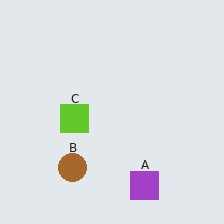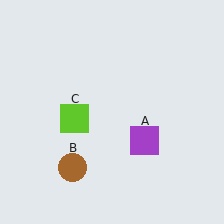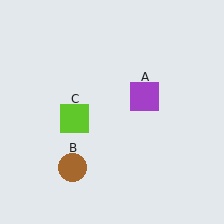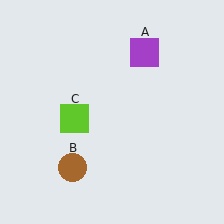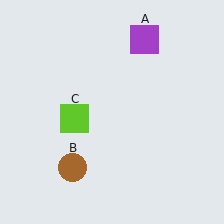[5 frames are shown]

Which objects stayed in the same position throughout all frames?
Brown circle (object B) and lime square (object C) remained stationary.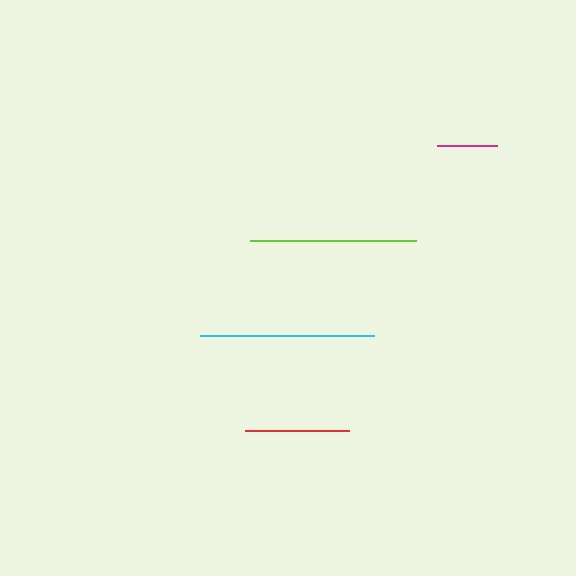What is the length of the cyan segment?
The cyan segment is approximately 174 pixels long.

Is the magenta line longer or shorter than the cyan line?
The cyan line is longer than the magenta line.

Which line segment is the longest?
The cyan line is the longest at approximately 174 pixels.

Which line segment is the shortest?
The magenta line is the shortest at approximately 60 pixels.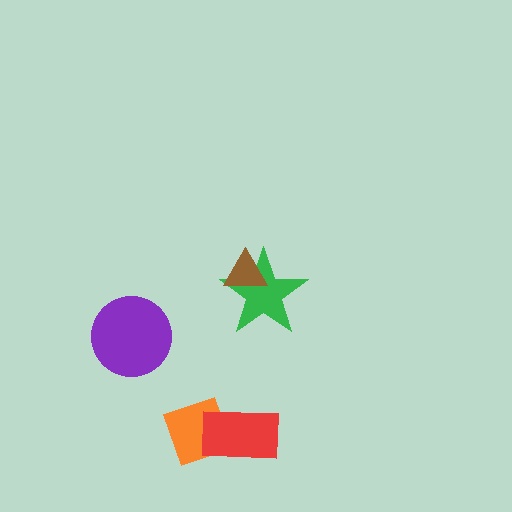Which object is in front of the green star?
The brown triangle is in front of the green star.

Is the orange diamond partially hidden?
Yes, it is partially covered by another shape.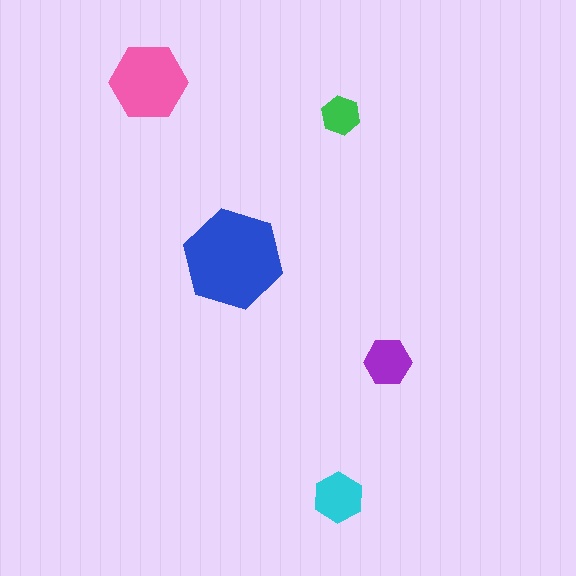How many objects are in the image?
There are 5 objects in the image.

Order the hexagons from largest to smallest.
the blue one, the pink one, the cyan one, the purple one, the green one.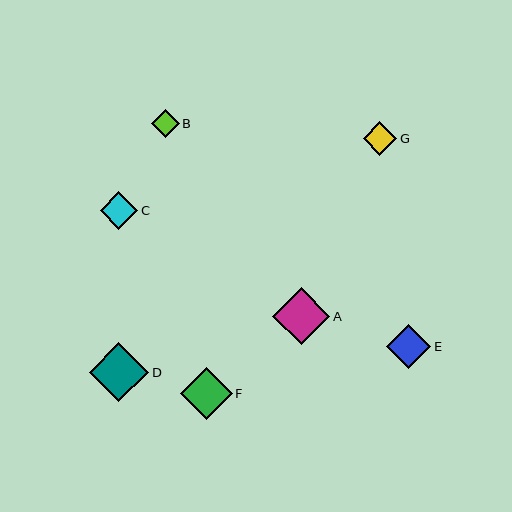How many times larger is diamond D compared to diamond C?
Diamond D is approximately 1.6 times the size of diamond C.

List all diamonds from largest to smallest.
From largest to smallest: D, A, F, E, C, G, B.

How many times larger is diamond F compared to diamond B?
Diamond F is approximately 1.9 times the size of diamond B.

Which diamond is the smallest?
Diamond B is the smallest with a size of approximately 28 pixels.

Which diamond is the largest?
Diamond D is the largest with a size of approximately 59 pixels.